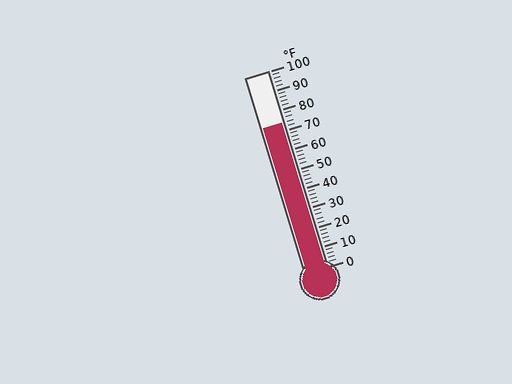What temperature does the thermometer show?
The thermometer shows approximately 74°F.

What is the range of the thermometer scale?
The thermometer scale ranges from 0°F to 100°F.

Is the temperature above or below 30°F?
The temperature is above 30°F.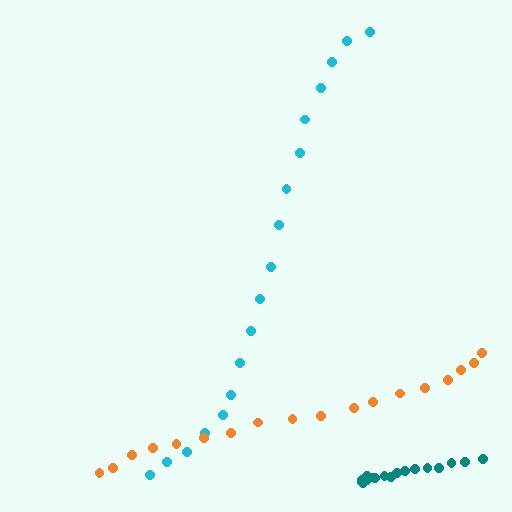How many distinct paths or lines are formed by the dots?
There are 3 distinct paths.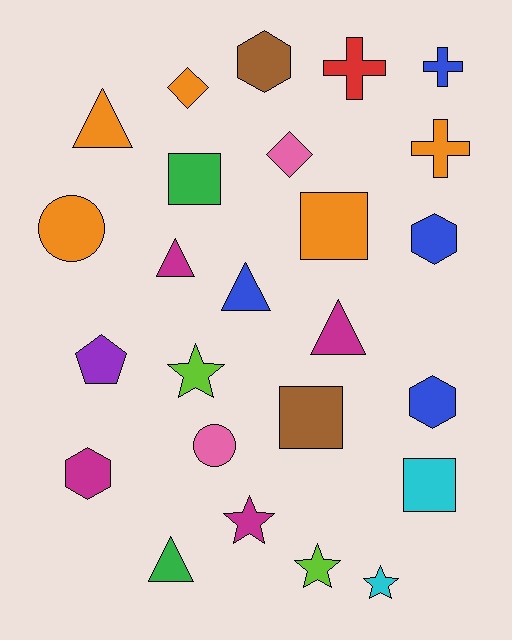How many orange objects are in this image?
There are 5 orange objects.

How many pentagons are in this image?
There is 1 pentagon.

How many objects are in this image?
There are 25 objects.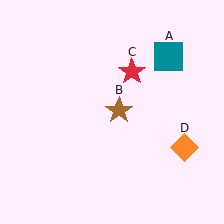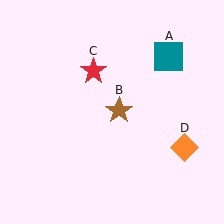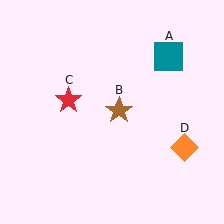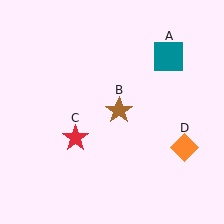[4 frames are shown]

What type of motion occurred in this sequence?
The red star (object C) rotated counterclockwise around the center of the scene.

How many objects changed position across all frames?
1 object changed position: red star (object C).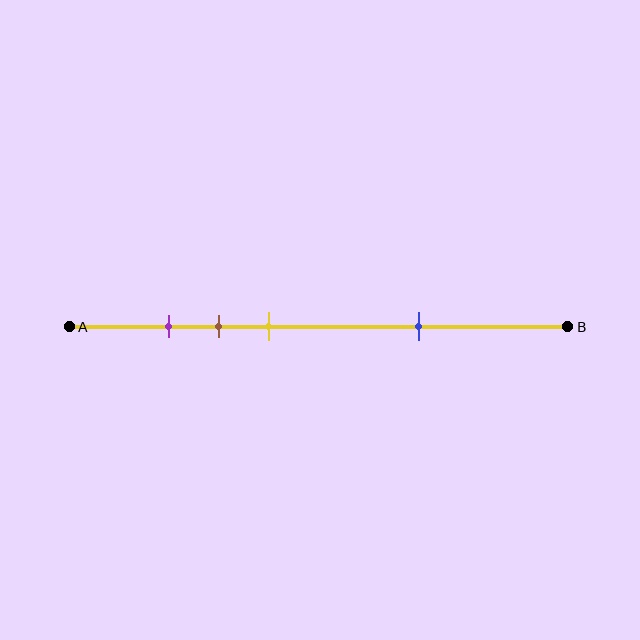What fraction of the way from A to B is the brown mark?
The brown mark is approximately 30% (0.3) of the way from A to B.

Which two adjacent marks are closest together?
The purple and brown marks are the closest adjacent pair.